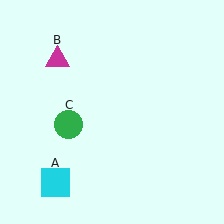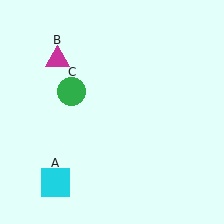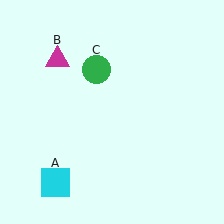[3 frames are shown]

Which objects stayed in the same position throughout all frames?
Cyan square (object A) and magenta triangle (object B) remained stationary.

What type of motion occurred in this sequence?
The green circle (object C) rotated clockwise around the center of the scene.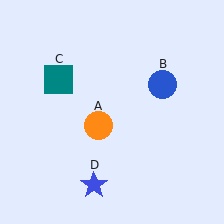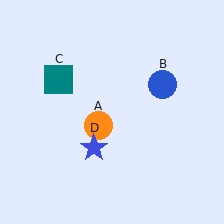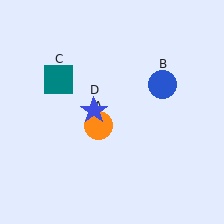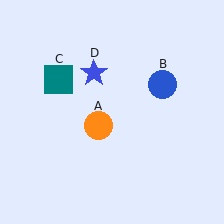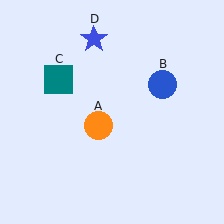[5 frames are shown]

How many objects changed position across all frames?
1 object changed position: blue star (object D).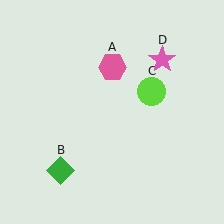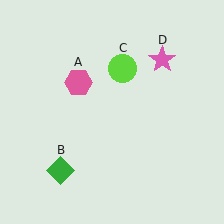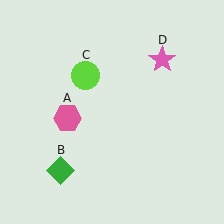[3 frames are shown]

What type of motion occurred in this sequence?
The pink hexagon (object A), lime circle (object C) rotated counterclockwise around the center of the scene.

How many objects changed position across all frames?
2 objects changed position: pink hexagon (object A), lime circle (object C).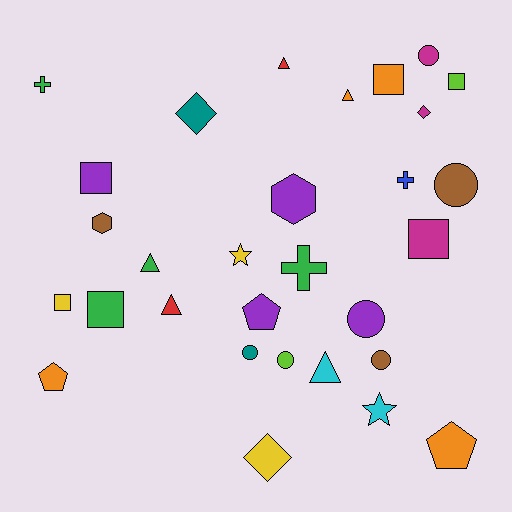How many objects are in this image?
There are 30 objects.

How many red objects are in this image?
There are 2 red objects.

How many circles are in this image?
There are 6 circles.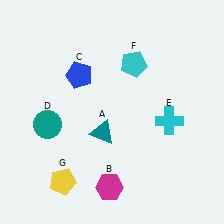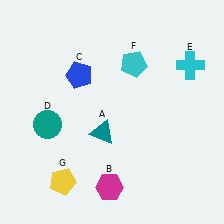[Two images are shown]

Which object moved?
The cyan cross (E) moved up.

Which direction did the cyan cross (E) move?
The cyan cross (E) moved up.